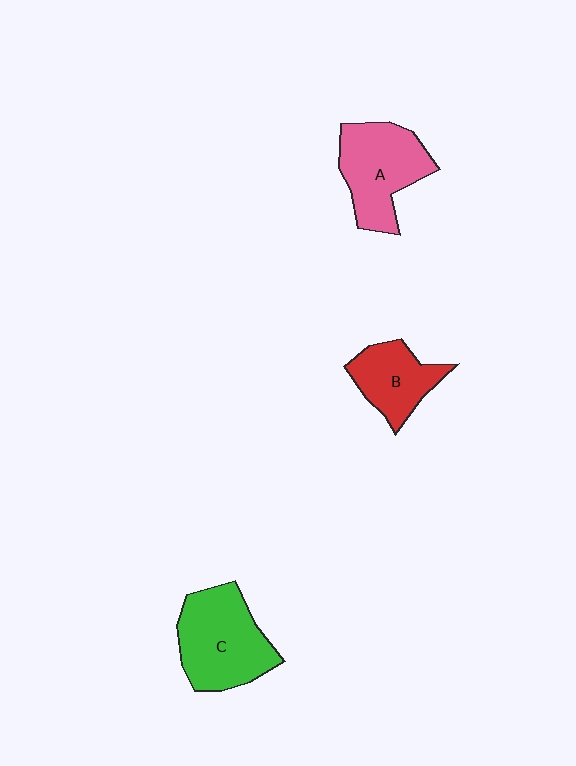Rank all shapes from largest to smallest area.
From largest to smallest: C (green), A (pink), B (red).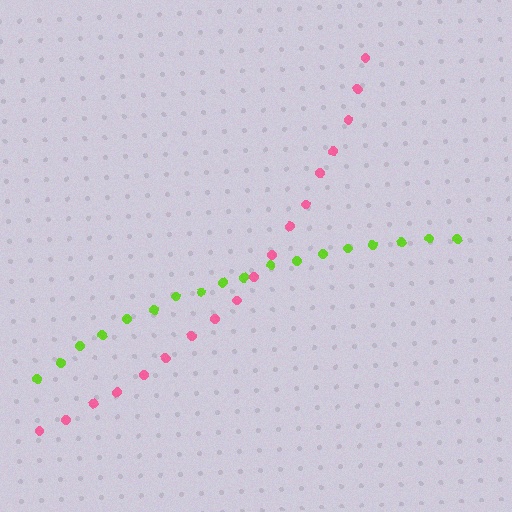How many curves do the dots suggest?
There are 2 distinct paths.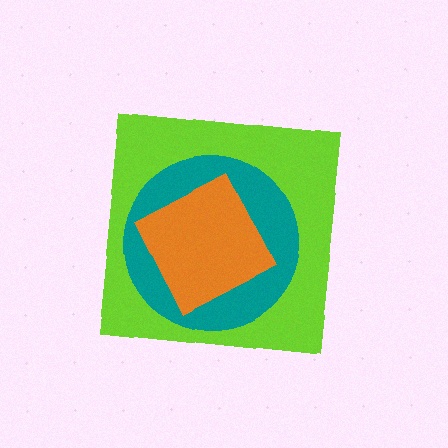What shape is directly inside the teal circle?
The orange square.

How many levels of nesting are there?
3.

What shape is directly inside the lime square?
The teal circle.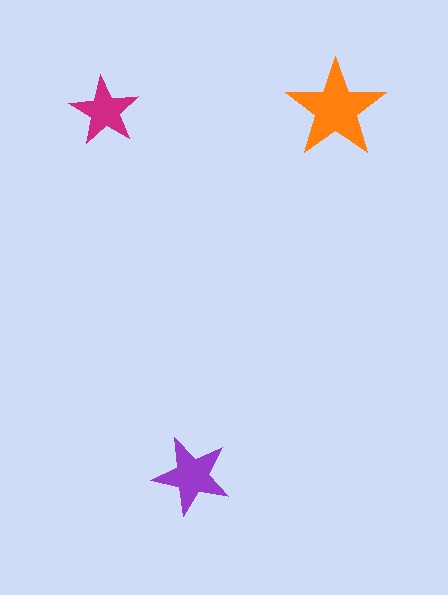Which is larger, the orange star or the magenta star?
The orange one.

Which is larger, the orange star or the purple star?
The orange one.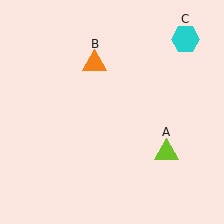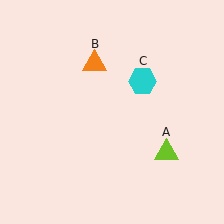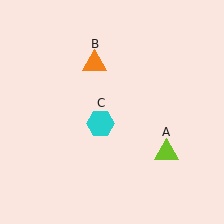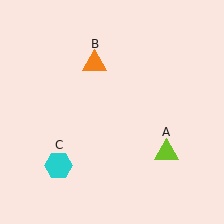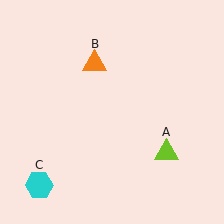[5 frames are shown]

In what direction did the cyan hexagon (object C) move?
The cyan hexagon (object C) moved down and to the left.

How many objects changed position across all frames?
1 object changed position: cyan hexagon (object C).